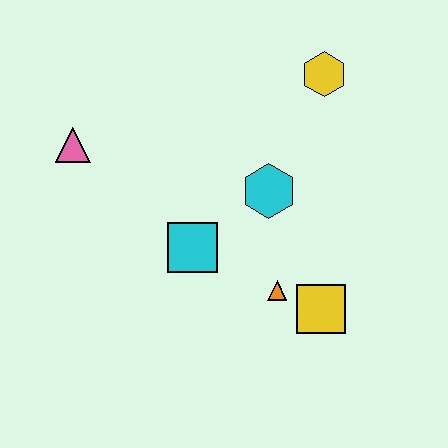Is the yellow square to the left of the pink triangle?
No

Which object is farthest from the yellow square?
The pink triangle is farthest from the yellow square.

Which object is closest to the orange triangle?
The yellow square is closest to the orange triangle.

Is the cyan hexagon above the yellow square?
Yes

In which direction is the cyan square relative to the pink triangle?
The cyan square is to the right of the pink triangle.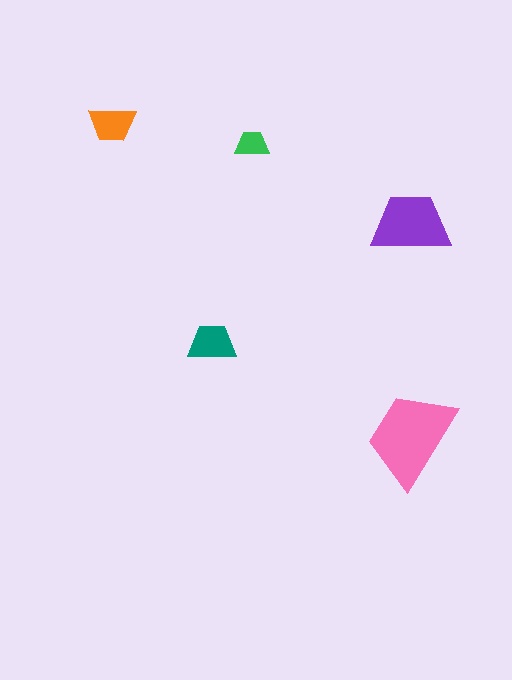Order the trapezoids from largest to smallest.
the pink one, the purple one, the teal one, the orange one, the green one.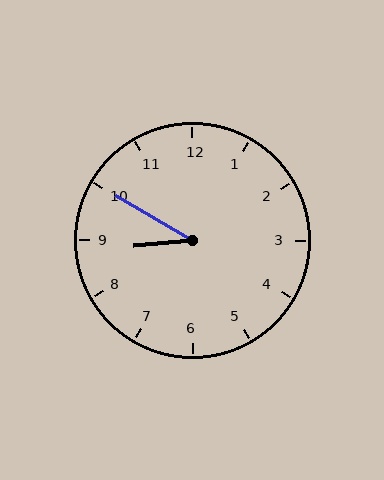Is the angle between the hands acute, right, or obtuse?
It is acute.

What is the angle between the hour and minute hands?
Approximately 35 degrees.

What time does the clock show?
8:50.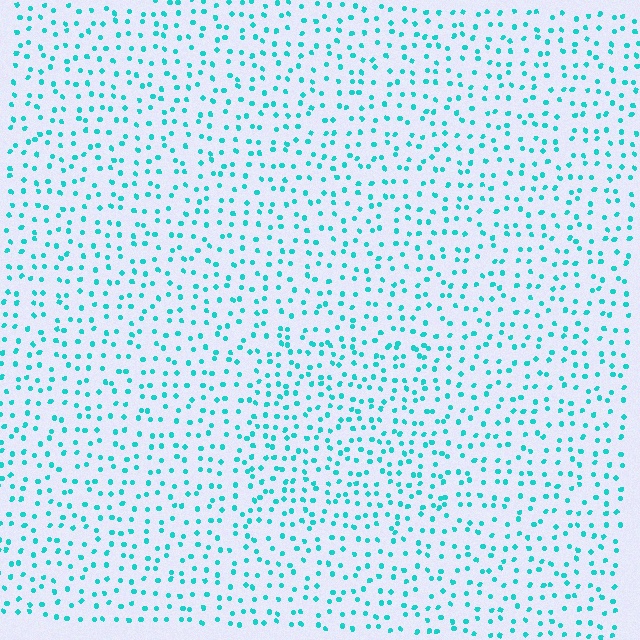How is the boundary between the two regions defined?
The boundary is defined by a change in element density (approximately 1.4x ratio). All elements are the same color, size, and shape.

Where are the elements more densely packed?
The elements are more densely packed inside the rectangle boundary.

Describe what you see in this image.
The image contains small cyan elements arranged at two different densities. A rectangle-shaped region is visible where the elements are more densely packed than the surrounding area.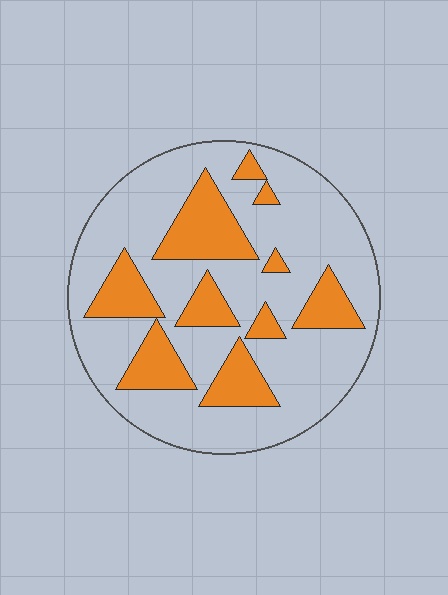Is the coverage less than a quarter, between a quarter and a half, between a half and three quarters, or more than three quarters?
Between a quarter and a half.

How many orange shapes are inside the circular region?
10.